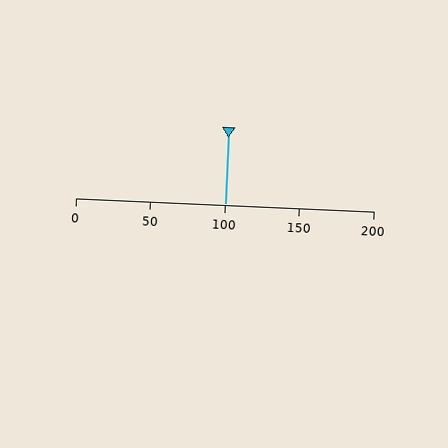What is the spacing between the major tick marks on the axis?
The major ticks are spaced 50 apart.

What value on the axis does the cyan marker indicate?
The marker indicates approximately 100.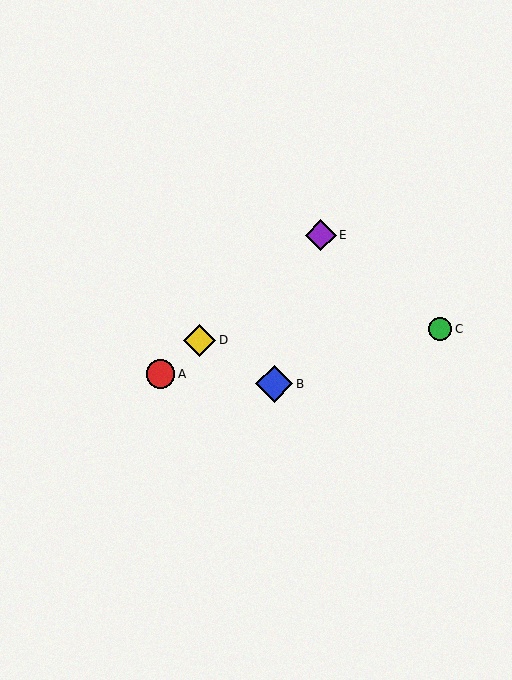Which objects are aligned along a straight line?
Objects A, D, E are aligned along a straight line.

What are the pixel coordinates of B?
Object B is at (274, 384).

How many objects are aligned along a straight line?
3 objects (A, D, E) are aligned along a straight line.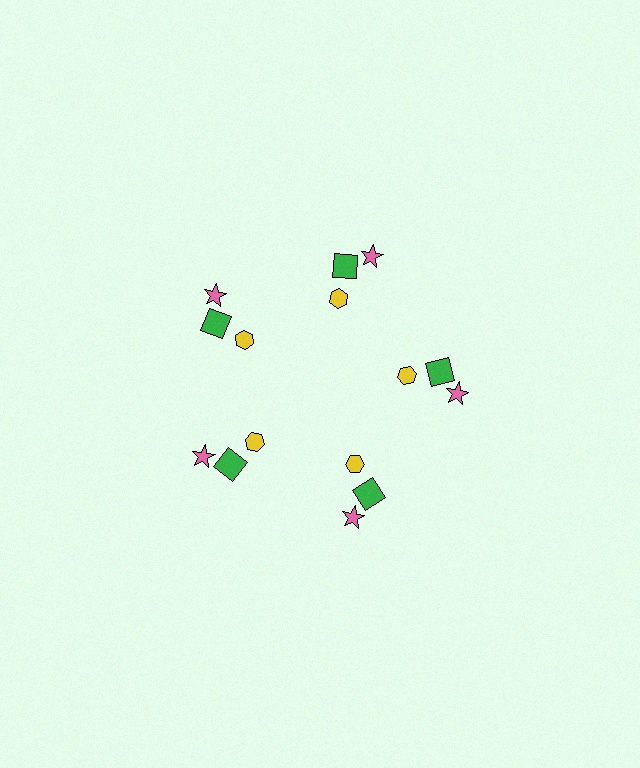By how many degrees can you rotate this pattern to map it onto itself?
The pattern maps onto itself every 72 degrees of rotation.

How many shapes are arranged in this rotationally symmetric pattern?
There are 15 shapes, arranged in 5 groups of 3.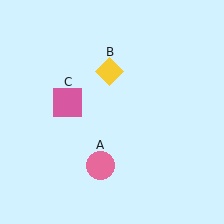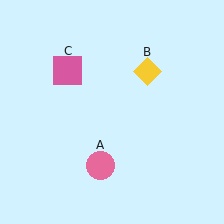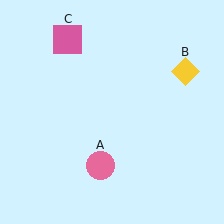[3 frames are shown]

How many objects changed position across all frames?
2 objects changed position: yellow diamond (object B), pink square (object C).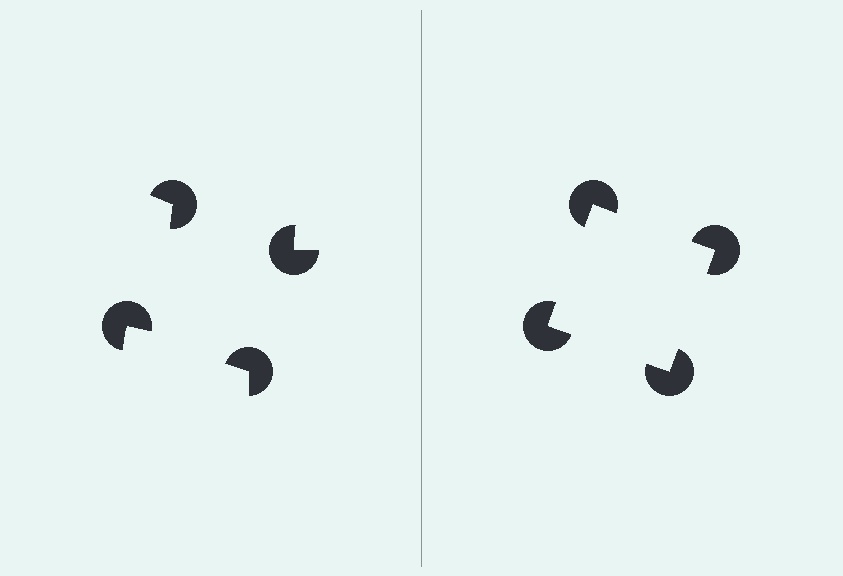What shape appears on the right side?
An illusory square.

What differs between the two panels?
The pac-man discs are positioned identically on both sides; only the wedge orientations differ. On the right they align to a square; on the left they are misaligned.